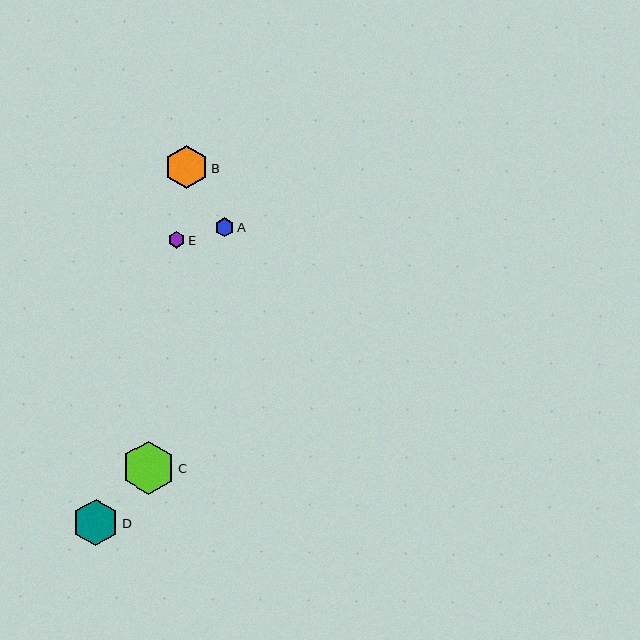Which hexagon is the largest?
Hexagon C is the largest with a size of approximately 53 pixels.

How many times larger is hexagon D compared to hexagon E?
Hexagon D is approximately 2.7 times the size of hexagon E.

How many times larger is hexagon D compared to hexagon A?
Hexagon D is approximately 2.4 times the size of hexagon A.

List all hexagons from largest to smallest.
From largest to smallest: C, D, B, A, E.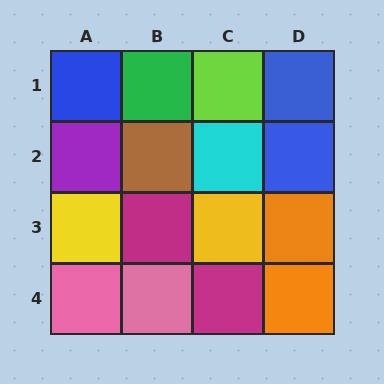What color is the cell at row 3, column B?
Magenta.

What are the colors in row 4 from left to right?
Pink, pink, magenta, orange.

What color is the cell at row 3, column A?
Yellow.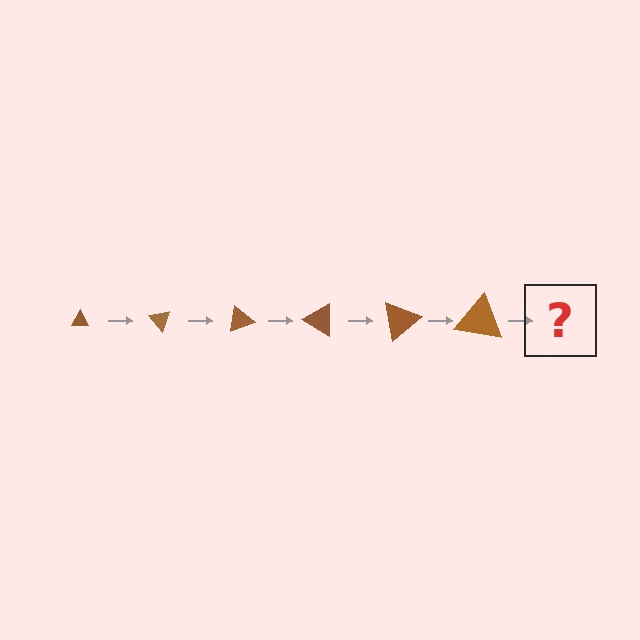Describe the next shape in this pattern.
It should be a triangle, larger than the previous one and rotated 300 degrees from the start.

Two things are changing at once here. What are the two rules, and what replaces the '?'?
The two rules are that the triangle grows larger each step and it rotates 50 degrees each step. The '?' should be a triangle, larger than the previous one and rotated 300 degrees from the start.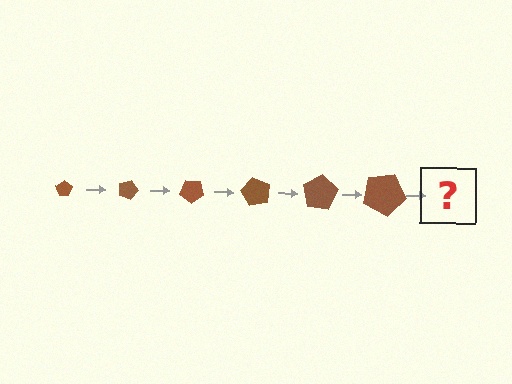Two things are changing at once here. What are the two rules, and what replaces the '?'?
The two rules are that the pentagon grows larger each step and it rotates 20 degrees each step. The '?' should be a pentagon, larger than the previous one and rotated 120 degrees from the start.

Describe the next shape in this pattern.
It should be a pentagon, larger than the previous one and rotated 120 degrees from the start.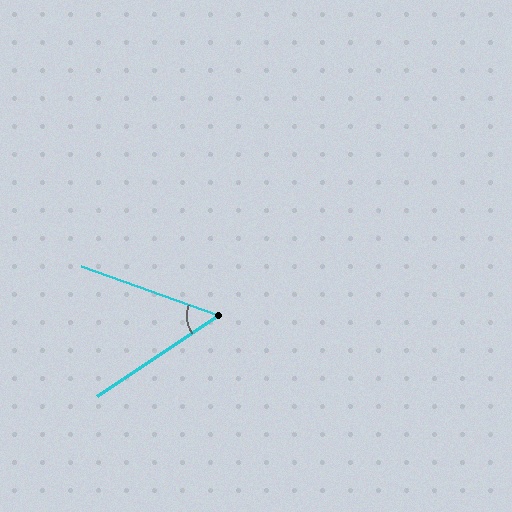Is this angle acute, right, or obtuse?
It is acute.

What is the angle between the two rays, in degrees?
Approximately 53 degrees.